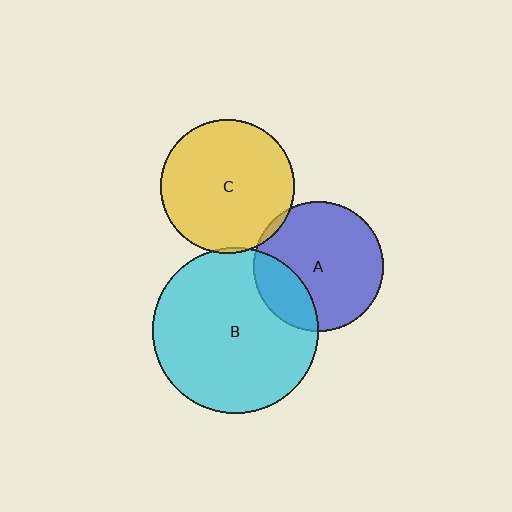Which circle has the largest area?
Circle B (cyan).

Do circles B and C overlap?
Yes.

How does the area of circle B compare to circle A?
Approximately 1.6 times.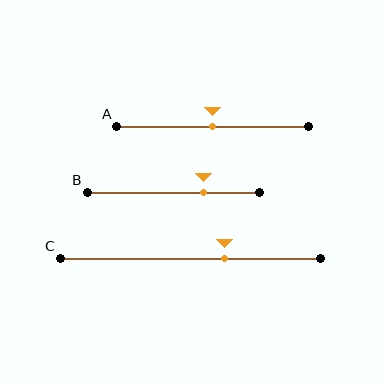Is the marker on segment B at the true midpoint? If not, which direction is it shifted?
No, the marker on segment B is shifted to the right by about 18% of the segment length.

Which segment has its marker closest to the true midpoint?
Segment A has its marker closest to the true midpoint.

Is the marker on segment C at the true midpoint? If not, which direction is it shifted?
No, the marker on segment C is shifted to the right by about 13% of the segment length.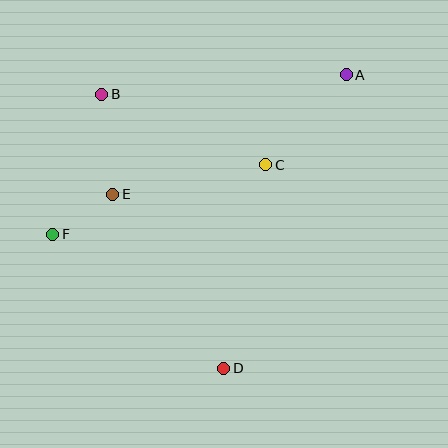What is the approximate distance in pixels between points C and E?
The distance between C and E is approximately 156 pixels.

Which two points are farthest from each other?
Points A and F are farthest from each other.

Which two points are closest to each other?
Points E and F are closest to each other.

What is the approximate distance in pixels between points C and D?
The distance between C and D is approximately 208 pixels.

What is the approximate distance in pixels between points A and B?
The distance between A and B is approximately 245 pixels.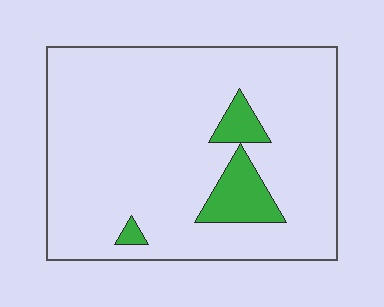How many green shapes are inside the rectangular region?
3.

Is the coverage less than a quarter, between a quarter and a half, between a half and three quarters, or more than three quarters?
Less than a quarter.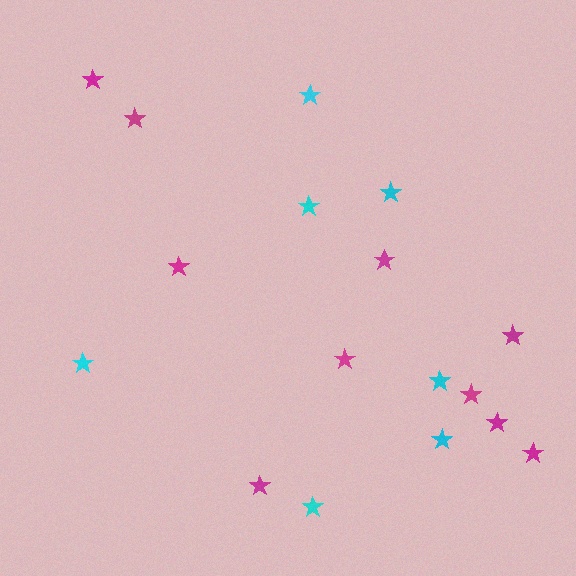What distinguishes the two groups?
There are 2 groups: one group of magenta stars (10) and one group of cyan stars (7).